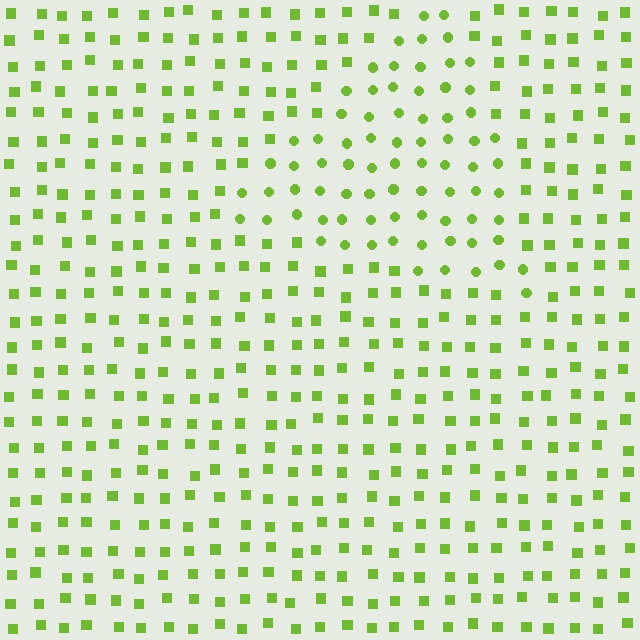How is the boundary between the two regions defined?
The boundary is defined by a change in element shape: circles inside vs. squares outside. All elements share the same color and spacing.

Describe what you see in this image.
The image is filled with small lime elements arranged in a uniform grid. A triangle-shaped region contains circles, while the surrounding area contains squares. The boundary is defined purely by the change in element shape.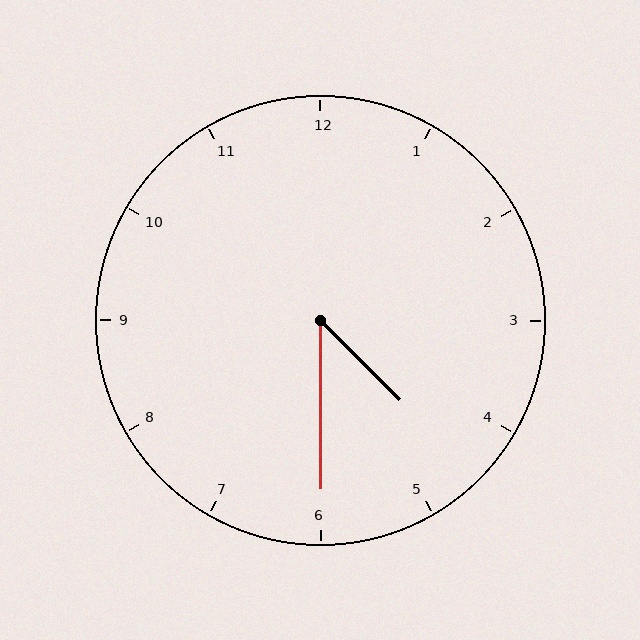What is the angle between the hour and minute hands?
Approximately 45 degrees.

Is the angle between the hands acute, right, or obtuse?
It is acute.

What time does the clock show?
4:30.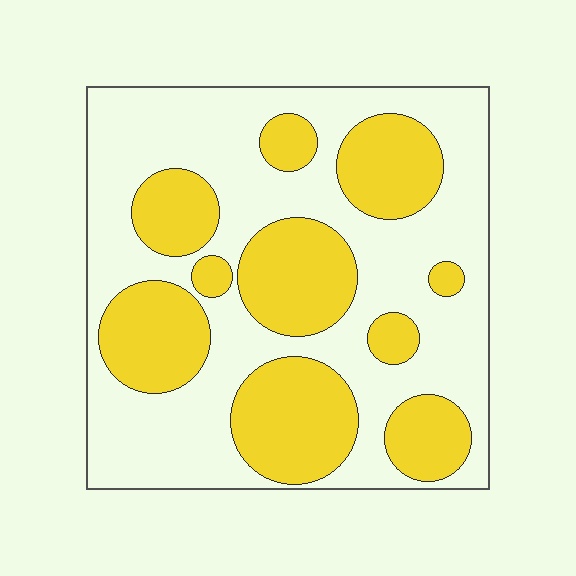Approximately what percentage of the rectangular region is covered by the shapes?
Approximately 40%.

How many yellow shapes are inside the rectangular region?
10.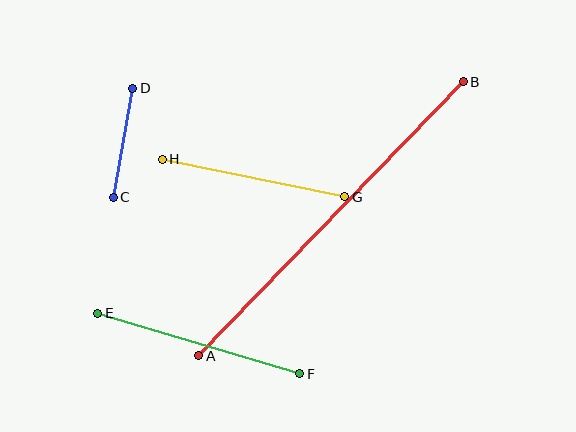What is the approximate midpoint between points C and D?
The midpoint is at approximately (123, 143) pixels.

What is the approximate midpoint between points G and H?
The midpoint is at approximately (253, 178) pixels.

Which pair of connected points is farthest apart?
Points A and B are farthest apart.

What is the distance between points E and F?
The distance is approximately 211 pixels.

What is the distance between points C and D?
The distance is approximately 111 pixels.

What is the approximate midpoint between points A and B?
The midpoint is at approximately (331, 219) pixels.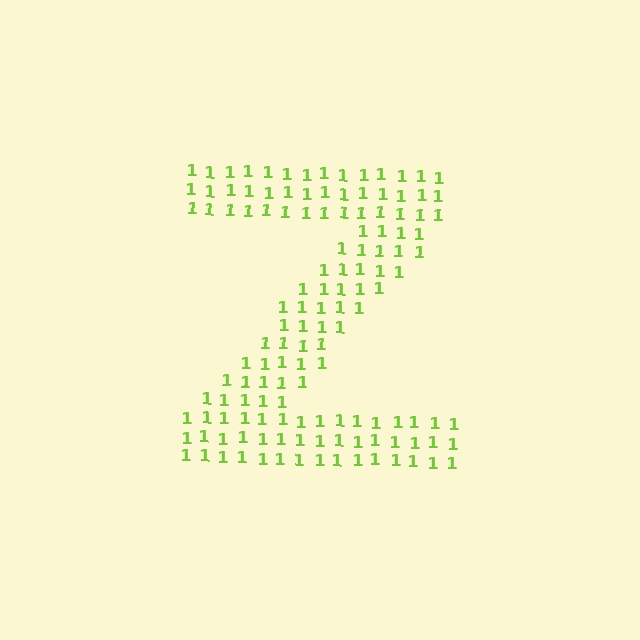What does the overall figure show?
The overall figure shows the letter Z.